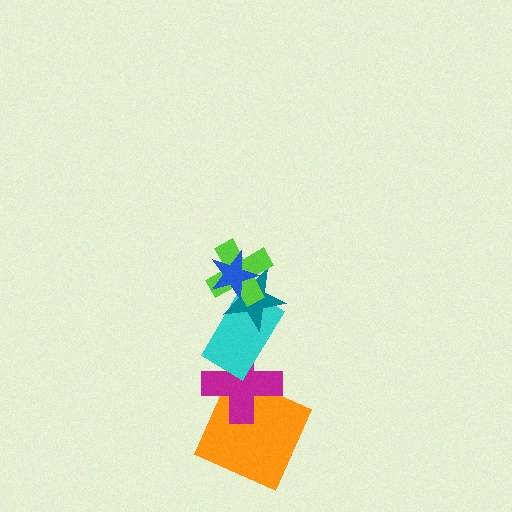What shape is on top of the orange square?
The magenta cross is on top of the orange square.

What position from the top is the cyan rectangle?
The cyan rectangle is 4th from the top.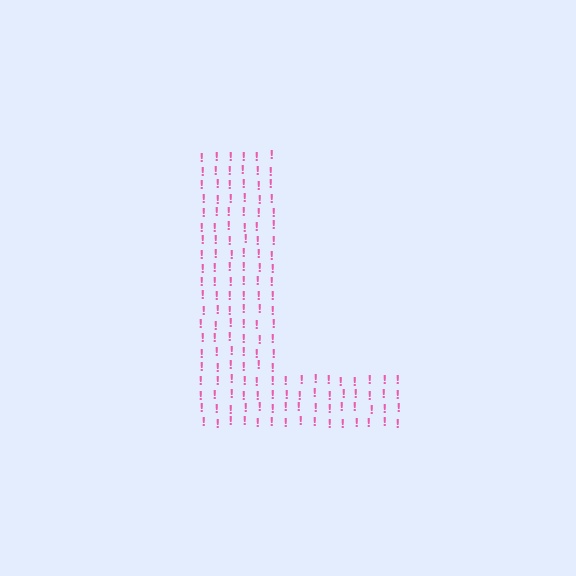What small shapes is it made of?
It is made of small exclamation marks.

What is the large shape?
The large shape is the letter L.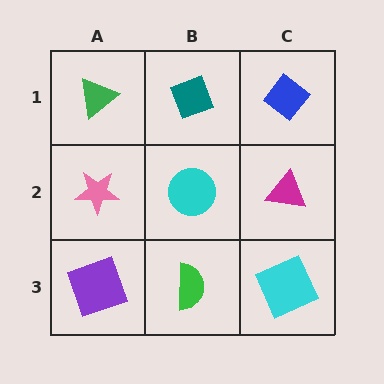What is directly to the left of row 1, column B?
A green triangle.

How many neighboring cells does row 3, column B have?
3.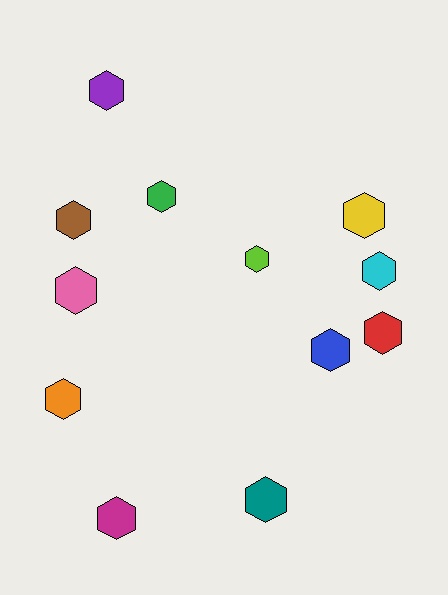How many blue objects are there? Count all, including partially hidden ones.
There is 1 blue object.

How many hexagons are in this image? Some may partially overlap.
There are 12 hexagons.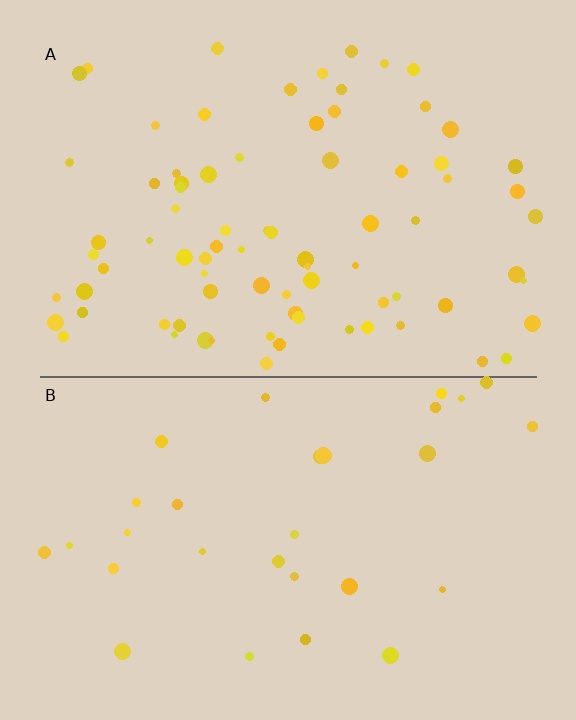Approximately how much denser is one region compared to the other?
Approximately 2.7× — region A over region B.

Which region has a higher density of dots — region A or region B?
A (the top).